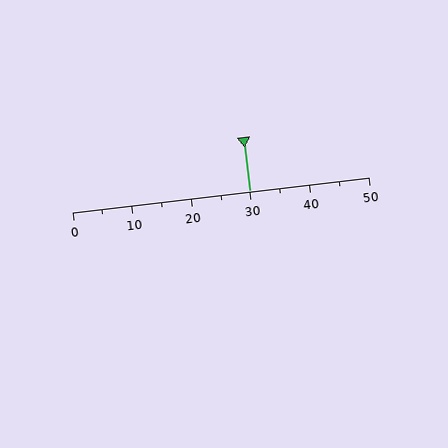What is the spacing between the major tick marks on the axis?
The major ticks are spaced 10 apart.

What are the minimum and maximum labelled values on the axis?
The axis runs from 0 to 50.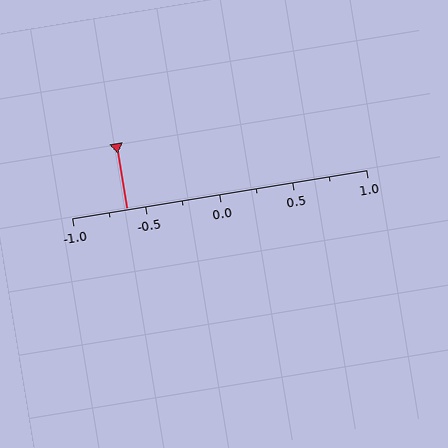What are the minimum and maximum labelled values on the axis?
The axis runs from -1.0 to 1.0.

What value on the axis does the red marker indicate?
The marker indicates approximately -0.62.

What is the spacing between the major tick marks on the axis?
The major ticks are spaced 0.5 apart.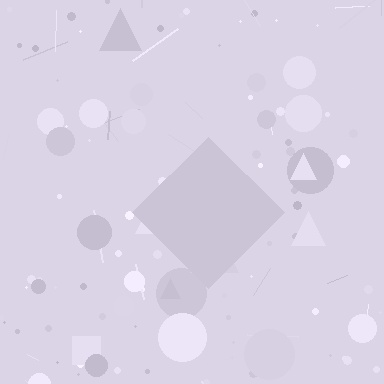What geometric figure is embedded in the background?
A diamond is embedded in the background.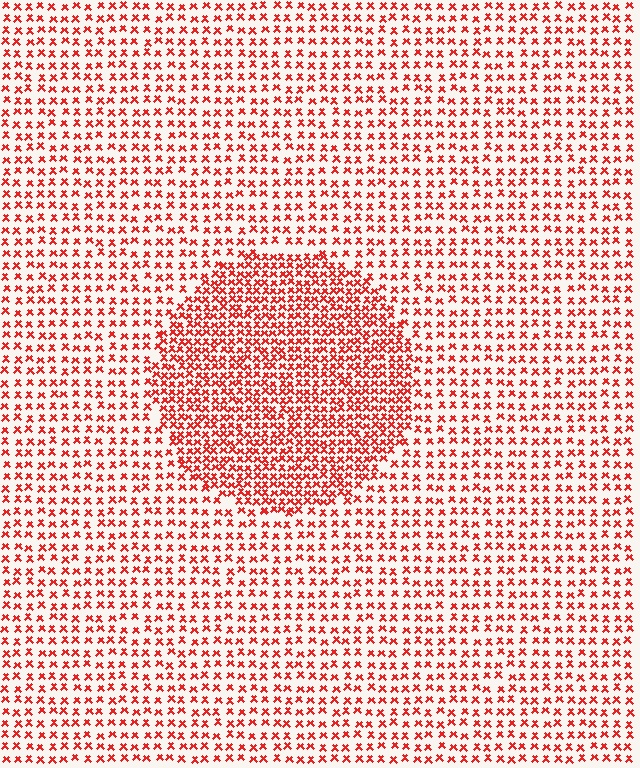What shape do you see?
I see a circle.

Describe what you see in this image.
The image contains small red elements arranged at two different densities. A circle-shaped region is visible where the elements are more densely packed than the surrounding area.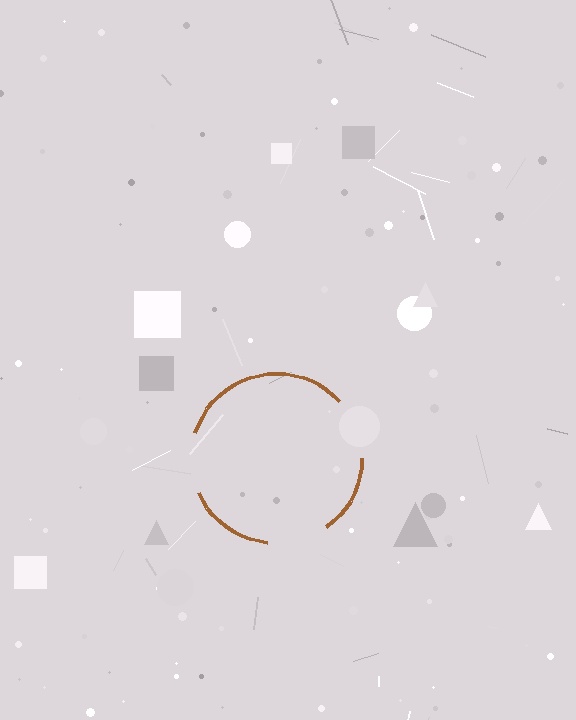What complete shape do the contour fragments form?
The contour fragments form a circle.